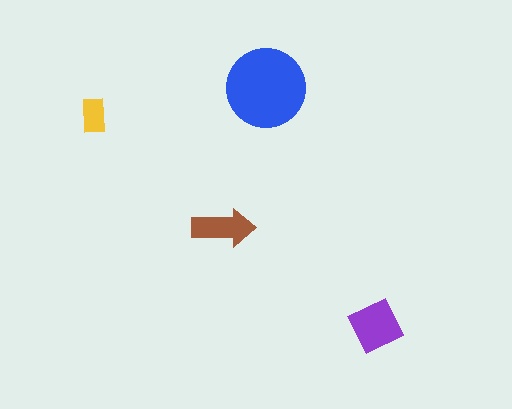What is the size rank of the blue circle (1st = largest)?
1st.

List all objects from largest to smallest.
The blue circle, the purple diamond, the brown arrow, the yellow rectangle.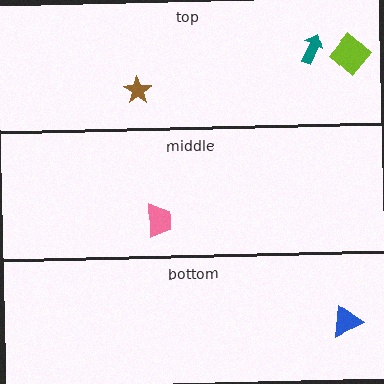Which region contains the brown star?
The top region.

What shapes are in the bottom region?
The blue triangle.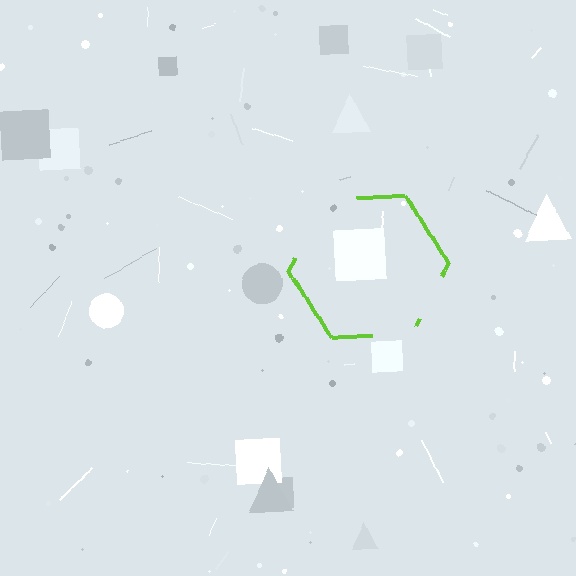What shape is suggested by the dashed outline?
The dashed outline suggests a hexagon.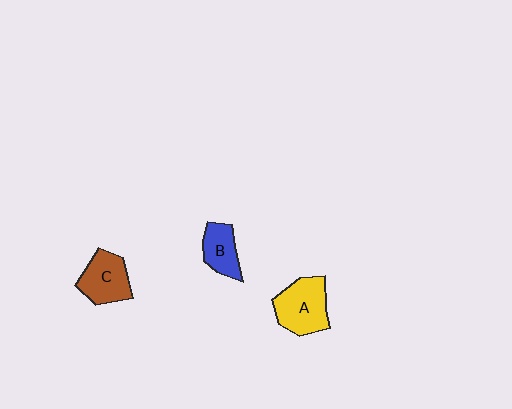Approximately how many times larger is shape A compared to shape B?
Approximately 1.5 times.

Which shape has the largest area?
Shape A (yellow).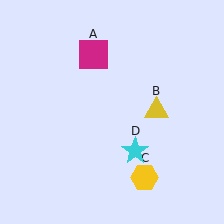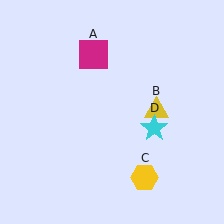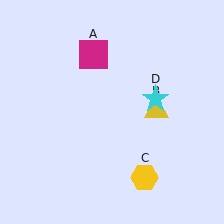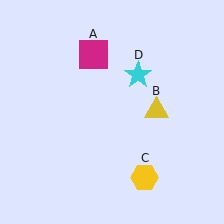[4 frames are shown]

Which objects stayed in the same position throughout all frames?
Magenta square (object A) and yellow triangle (object B) and yellow hexagon (object C) remained stationary.